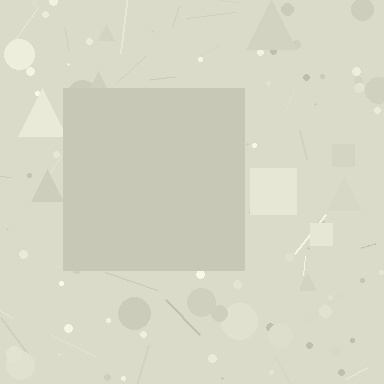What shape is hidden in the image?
A square is hidden in the image.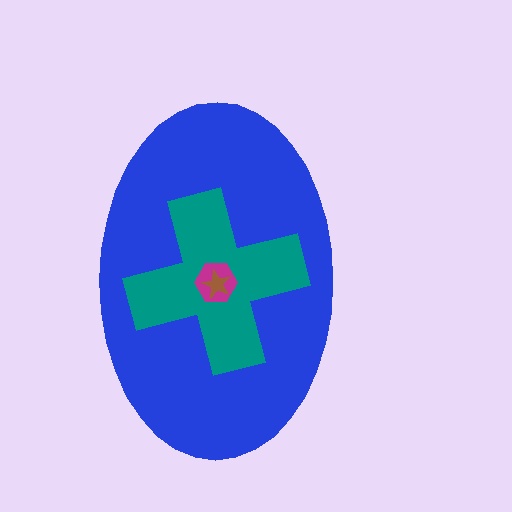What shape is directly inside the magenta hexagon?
The brown star.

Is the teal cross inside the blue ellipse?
Yes.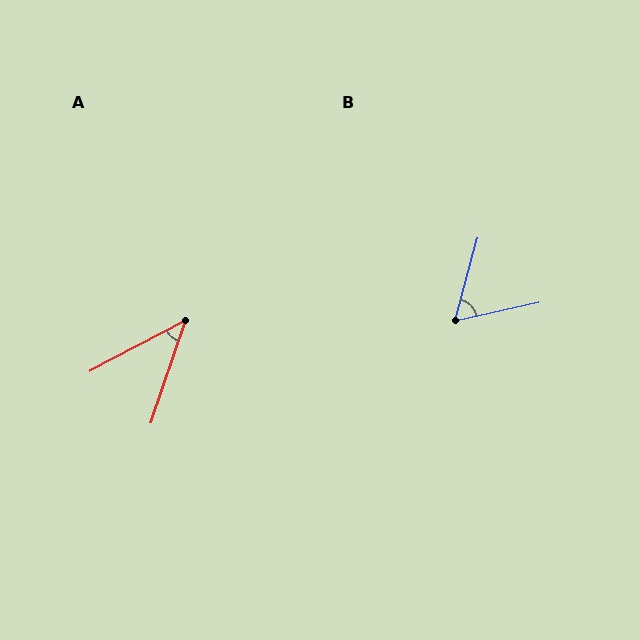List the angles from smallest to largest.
A (43°), B (62°).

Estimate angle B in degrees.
Approximately 62 degrees.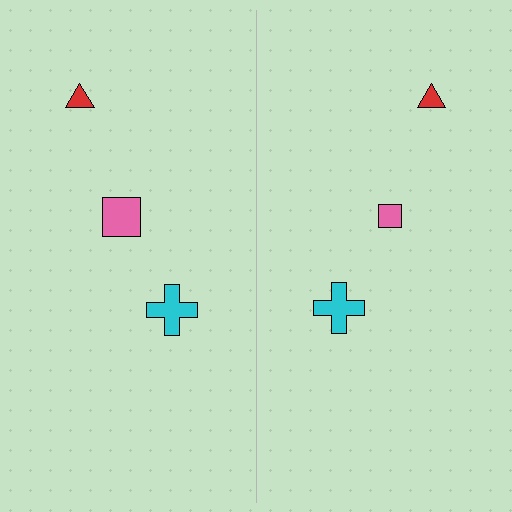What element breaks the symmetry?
The pink square on the right side has a different size than its mirror counterpart.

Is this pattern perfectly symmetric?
No, the pattern is not perfectly symmetric. The pink square on the right side has a different size than its mirror counterpart.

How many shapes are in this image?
There are 6 shapes in this image.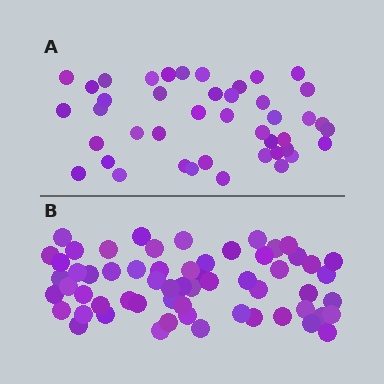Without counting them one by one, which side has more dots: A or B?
Region B (the bottom region) has more dots.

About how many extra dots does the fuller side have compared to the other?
Region B has approximately 15 more dots than region A.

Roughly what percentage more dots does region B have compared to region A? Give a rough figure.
About 40% more.